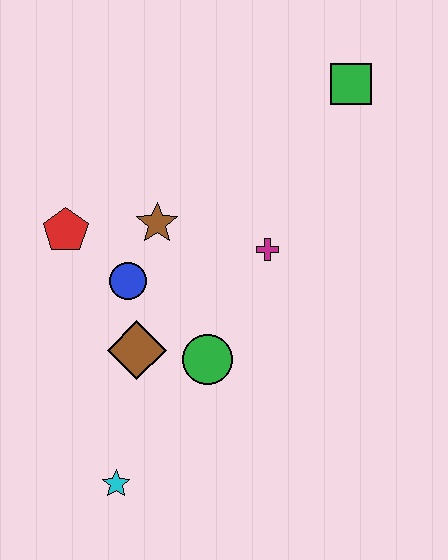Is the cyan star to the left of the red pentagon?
No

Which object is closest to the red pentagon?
The blue circle is closest to the red pentagon.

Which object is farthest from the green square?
The cyan star is farthest from the green square.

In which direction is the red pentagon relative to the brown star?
The red pentagon is to the left of the brown star.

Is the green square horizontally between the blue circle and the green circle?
No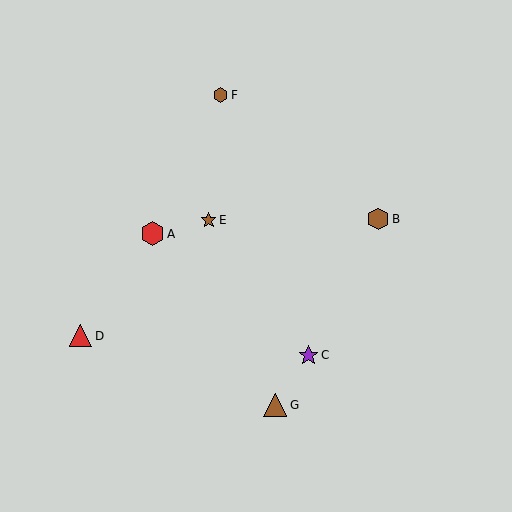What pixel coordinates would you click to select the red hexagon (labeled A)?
Click at (153, 234) to select the red hexagon A.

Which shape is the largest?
The red hexagon (labeled A) is the largest.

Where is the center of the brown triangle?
The center of the brown triangle is at (275, 405).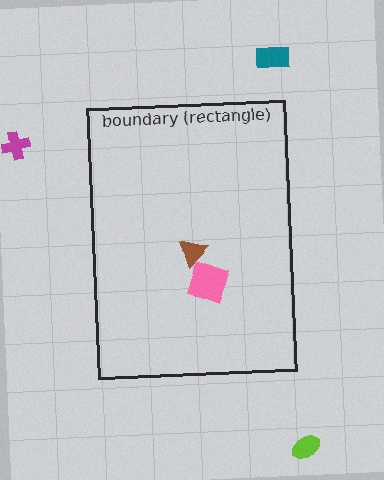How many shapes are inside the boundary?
2 inside, 3 outside.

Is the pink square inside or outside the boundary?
Inside.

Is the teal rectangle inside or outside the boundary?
Outside.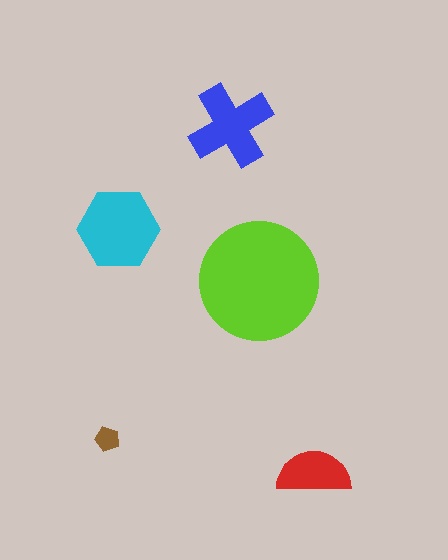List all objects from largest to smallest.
The lime circle, the cyan hexagon, the blue cross, the red semicircle, the brown pentagon.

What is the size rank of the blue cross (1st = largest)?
3rd.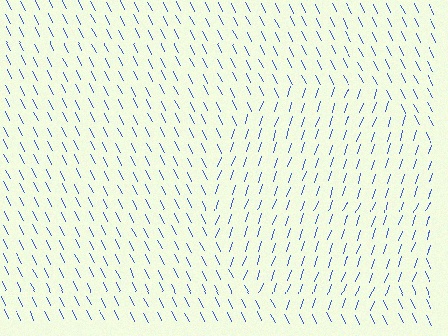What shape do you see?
I see a circle.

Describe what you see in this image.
The image is filled with small blue line segments. A circle region in the image has lines oriented differently from the surrounding lines, creating a visible texture boundary.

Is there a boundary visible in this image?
Yes, there is a texture boundary formed by a change in line orientation.